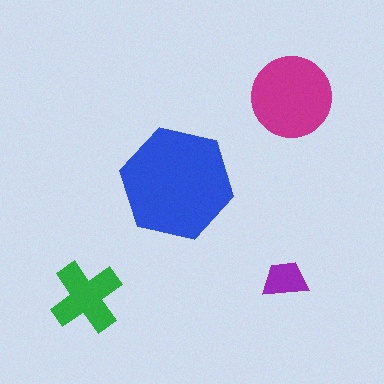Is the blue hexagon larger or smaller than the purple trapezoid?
Larger.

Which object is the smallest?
The purple trapezoid.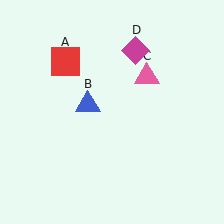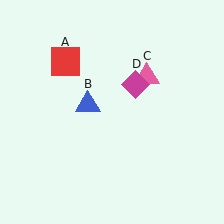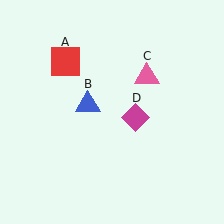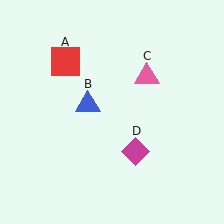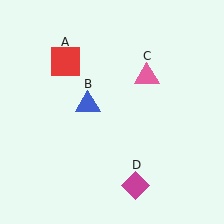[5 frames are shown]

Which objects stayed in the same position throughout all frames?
Red square (object A) and blue triangle (object B) and pink triangle (object C) remained stationary.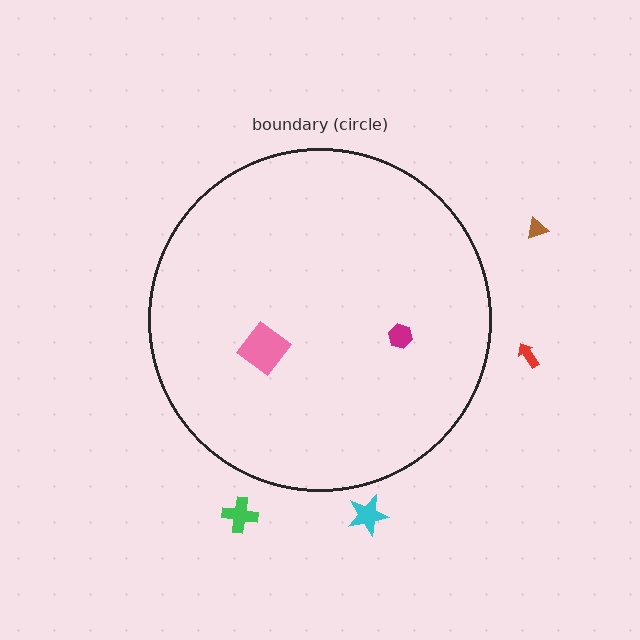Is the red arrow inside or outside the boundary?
Outside.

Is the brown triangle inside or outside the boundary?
Outside.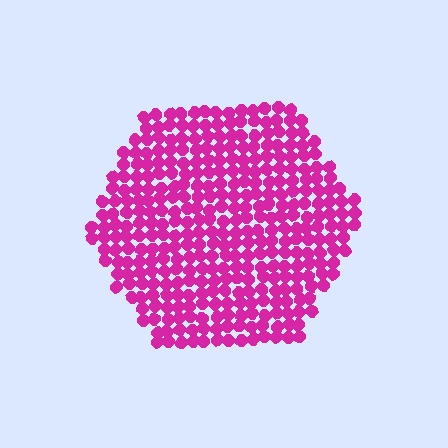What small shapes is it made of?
It is made of small circles.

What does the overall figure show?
The overall figure shows a hexagon.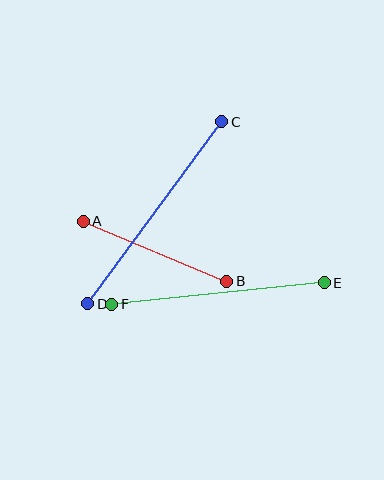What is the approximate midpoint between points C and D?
The midpoint is at approximately (155, 213) pixels.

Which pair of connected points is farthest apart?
Points C and D are farthest apart.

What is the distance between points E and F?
The distance is approximately 214 pixels.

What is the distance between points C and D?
The distance is approximately 226 pixels.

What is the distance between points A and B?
The distance is approximately 156 pixels.